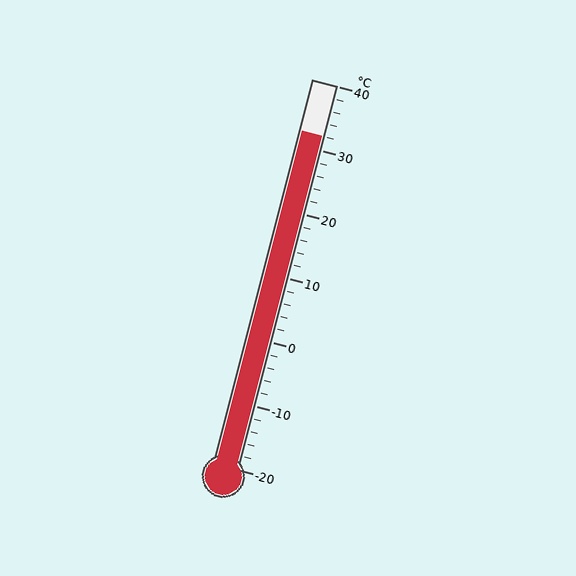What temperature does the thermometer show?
The thermometer shows approximately 32°C.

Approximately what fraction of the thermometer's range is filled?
The thermometer is filled to approximately 85% of its range.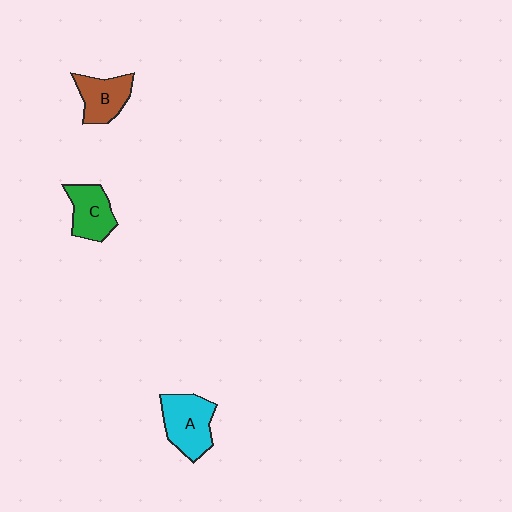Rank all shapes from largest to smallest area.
From largest to smallest: A (cyan), B (brown), C (green).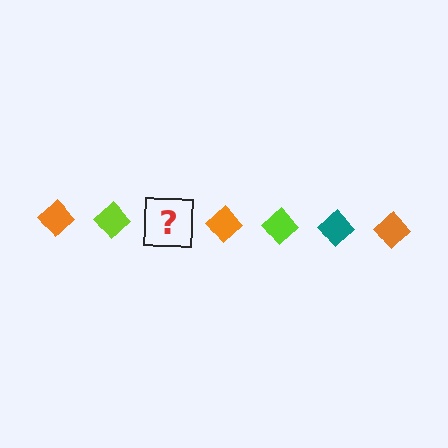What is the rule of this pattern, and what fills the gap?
The rule is that the pattern cycles through orange, lime, teal diamonds. The gap should be filled with a teal diamond.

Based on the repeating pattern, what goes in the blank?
The blank should be a teal diamond.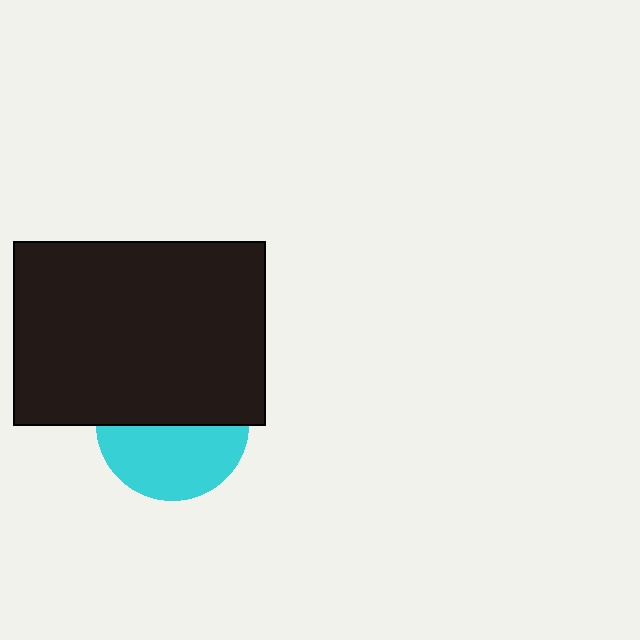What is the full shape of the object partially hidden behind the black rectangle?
The partially hidden object is a cyan circle.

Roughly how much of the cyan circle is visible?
About half of it is visible (roughly 49%).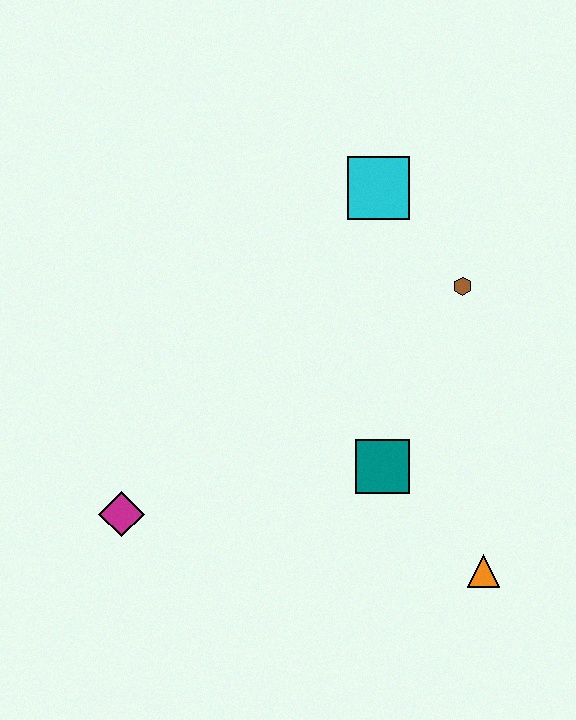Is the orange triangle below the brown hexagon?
Yes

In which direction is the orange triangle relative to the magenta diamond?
The orange triangle is to the right of the magenta diamond.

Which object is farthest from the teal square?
The cyan square is farthest from the teal square.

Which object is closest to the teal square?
The orange triangle is closest to the teal square.